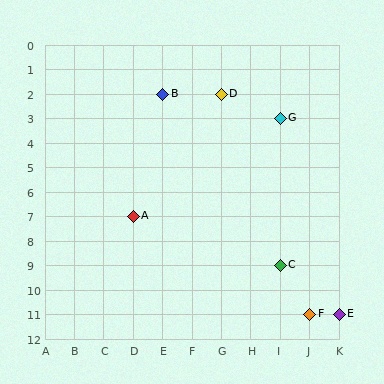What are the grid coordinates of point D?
Point D is at grid coordinates (G, 2).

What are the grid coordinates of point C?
Point C is at grid coordinates (I, 9).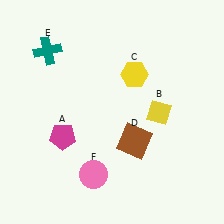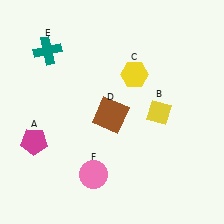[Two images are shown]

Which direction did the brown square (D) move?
The brown square (D) moved up.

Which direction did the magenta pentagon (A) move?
The magenta pentagon (A) moved left.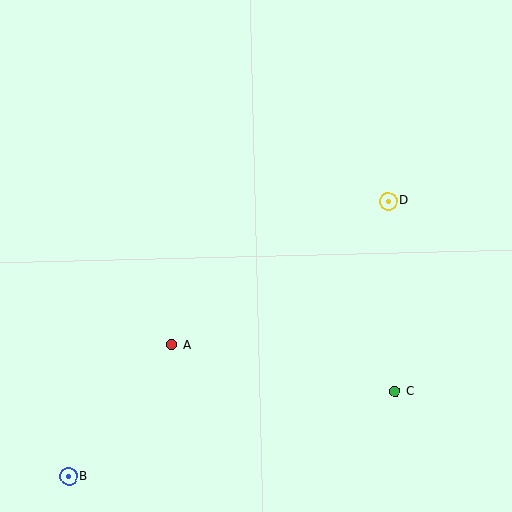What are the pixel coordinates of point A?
Point A is at (172, 345).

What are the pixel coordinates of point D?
Point D is at (388, 201).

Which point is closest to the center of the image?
Point A at (172, 345) is closest to the center.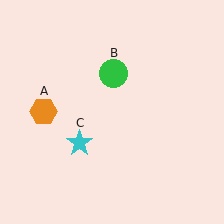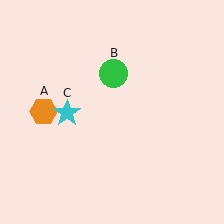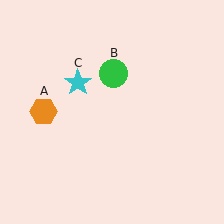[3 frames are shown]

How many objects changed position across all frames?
1 object changed position: cyan star (object C).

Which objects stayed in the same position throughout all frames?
Orange hexagon (object A) and green circle (object B) remained stationary.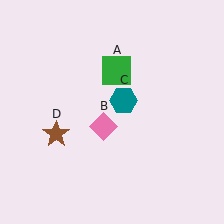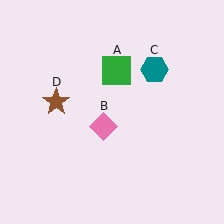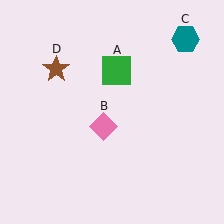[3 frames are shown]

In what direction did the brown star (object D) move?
The brown star (object D) moved up.